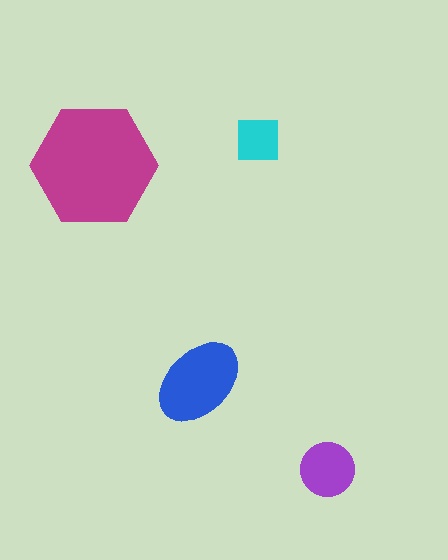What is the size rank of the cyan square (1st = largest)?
4th.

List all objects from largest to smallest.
The magenta hexagon, the blue ellipse, the purple circle, the cyan square.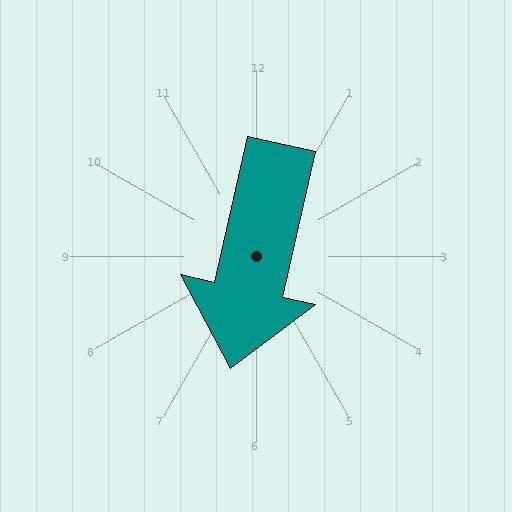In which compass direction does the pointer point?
South.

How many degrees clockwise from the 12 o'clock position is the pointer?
Approximately 193 degrees.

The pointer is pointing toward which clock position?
Roughly 6 o'clock.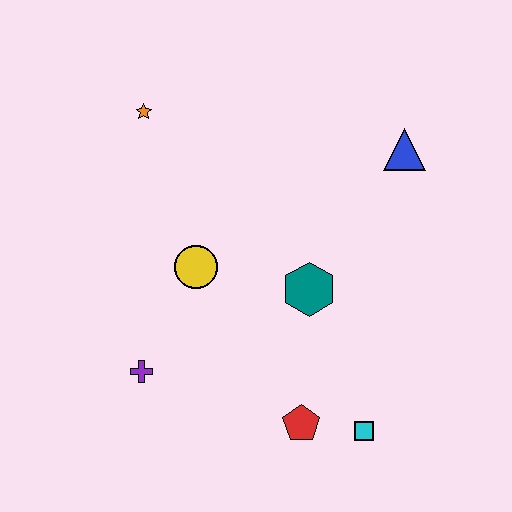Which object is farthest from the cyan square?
The orange star is farthest from the cyan square.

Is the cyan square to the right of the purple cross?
Yes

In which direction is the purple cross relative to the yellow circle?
The purple cross is below the yellow circle.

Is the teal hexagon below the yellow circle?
Yes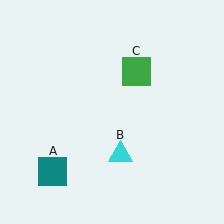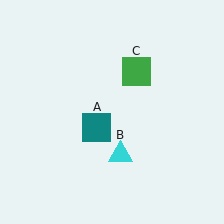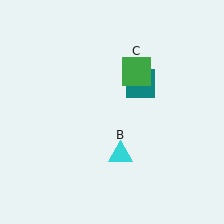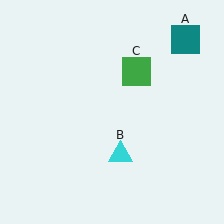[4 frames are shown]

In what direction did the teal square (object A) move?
The teal square (object A) moved up and to the right.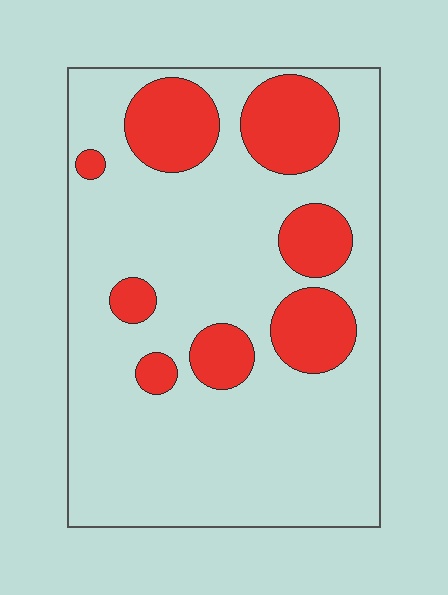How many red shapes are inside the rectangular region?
8.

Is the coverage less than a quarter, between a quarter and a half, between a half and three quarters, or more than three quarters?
Less than a quarter.